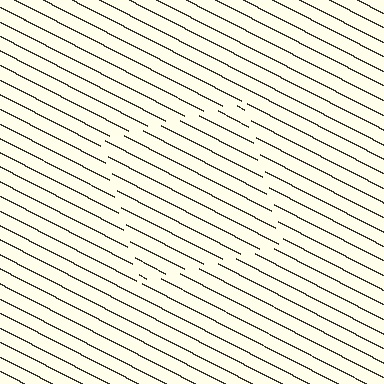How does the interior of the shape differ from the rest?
The interior of the shape contains the same grating, shifted by half a period — the contour is defined by the phase discontinuity where line-ends from the inner and outer gratings abut.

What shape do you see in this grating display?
An illusory square. The interior of the shape contains the same grating, shifted by half a period — the contour is defined by the phase discontinuity where line-ends from the inner and outer gratings abut.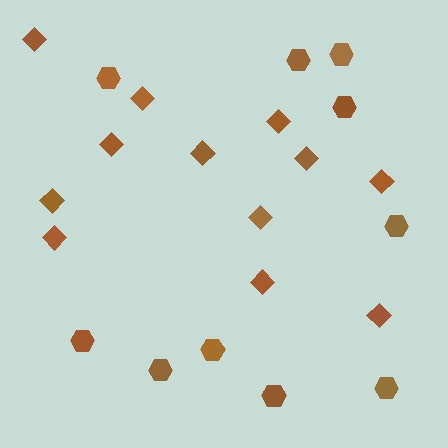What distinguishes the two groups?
There are 2 groups: one group of diamonds (12) and one group of hexagons (10).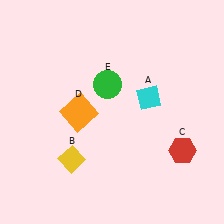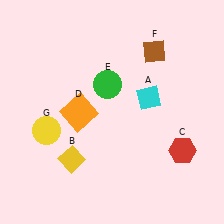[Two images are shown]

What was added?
A brown diamond (F), a yellow circle (G) were added in Image 2.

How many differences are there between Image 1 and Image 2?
There are 2 differences between the two images.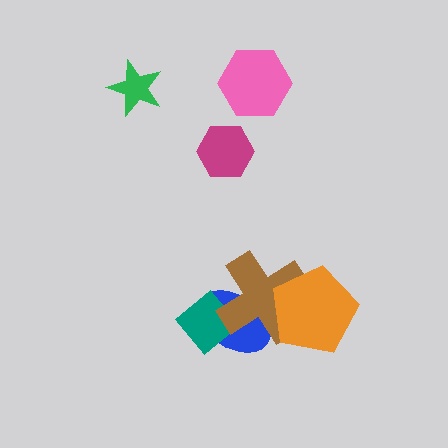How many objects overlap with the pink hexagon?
0 objects overlap with the pink hexagon.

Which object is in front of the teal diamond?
The brown cross is in front of the teal diamond.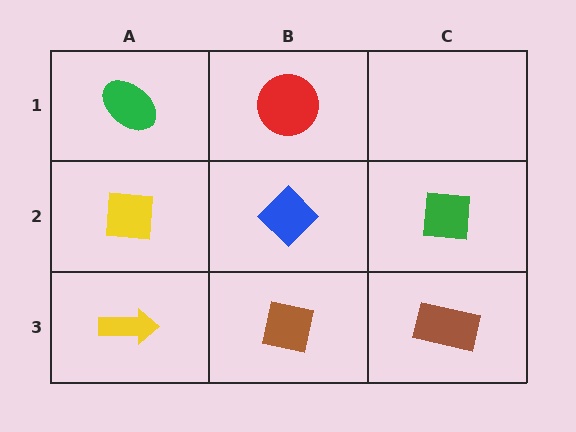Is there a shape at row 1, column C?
No, that cell is empty.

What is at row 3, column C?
A brown rectangle.